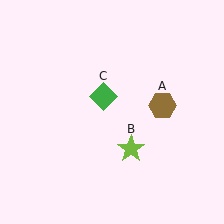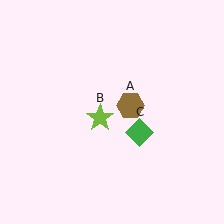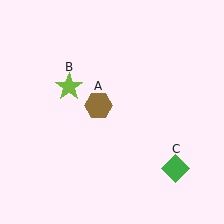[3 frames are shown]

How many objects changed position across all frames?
3 objects changed position: brown hexagon (object A), lime star (object B), green diamond (object C).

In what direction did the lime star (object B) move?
The lime star (object B) moved up and to the left.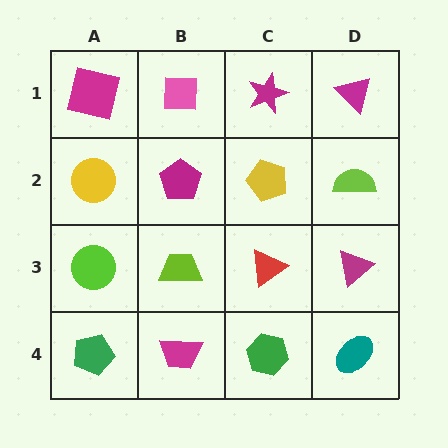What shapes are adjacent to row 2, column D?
A magenta triangle (row 1, column D), a magenta triangle (row 3, column D), a yellow pentagon (row 2, column C).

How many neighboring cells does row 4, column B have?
3.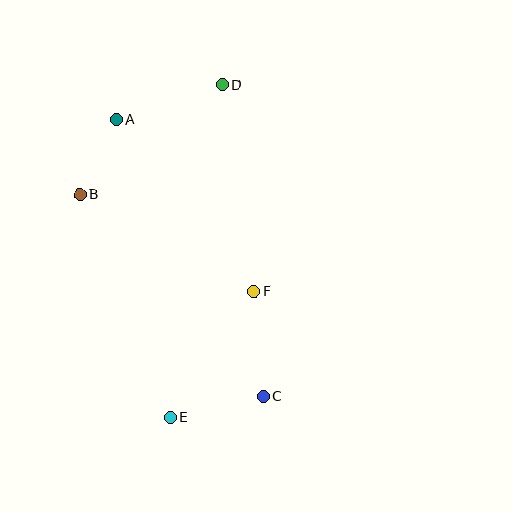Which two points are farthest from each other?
Points D and E are farthest from each other.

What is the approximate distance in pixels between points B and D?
The distance between B and D is approximately 180 pixels.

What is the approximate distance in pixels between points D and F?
The distance between D and F is approximately 209 pixels.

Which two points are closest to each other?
Points A and B are closest to each other.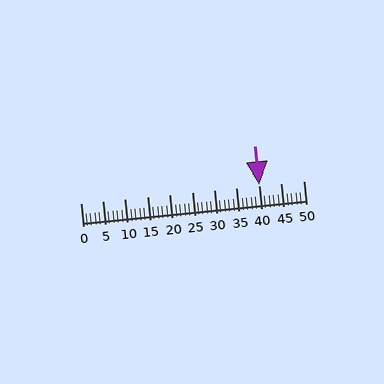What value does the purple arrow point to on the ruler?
The purple arrow points to approximately 40.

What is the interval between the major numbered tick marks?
The major tick marks are spaced 5 units apart.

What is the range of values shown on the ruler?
The ruler shows values from 0 to 50.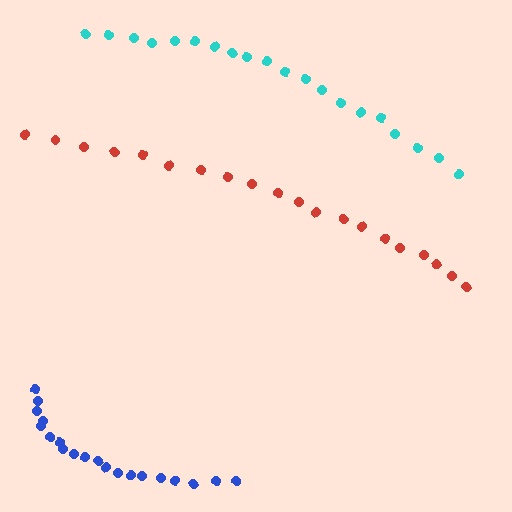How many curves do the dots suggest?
There are 3 distinct paths.